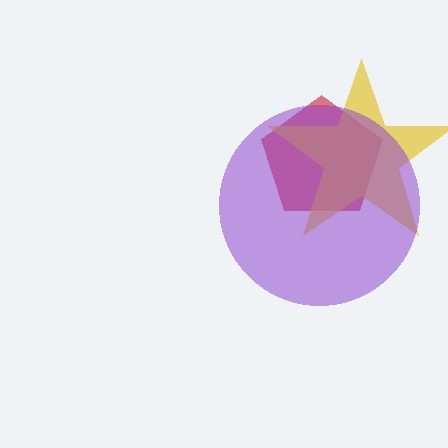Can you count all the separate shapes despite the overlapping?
Yes, there are 3 separate shapes.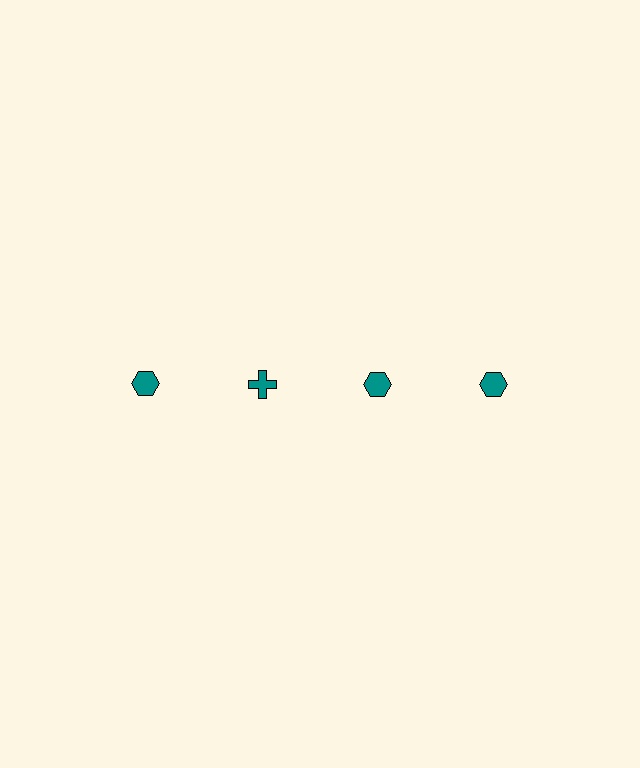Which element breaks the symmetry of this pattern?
The teal cross in the top row, second from left column breaks the symmetry. All other shapes are teal hexagons.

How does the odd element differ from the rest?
It has a different shape: cross instead of hexagon.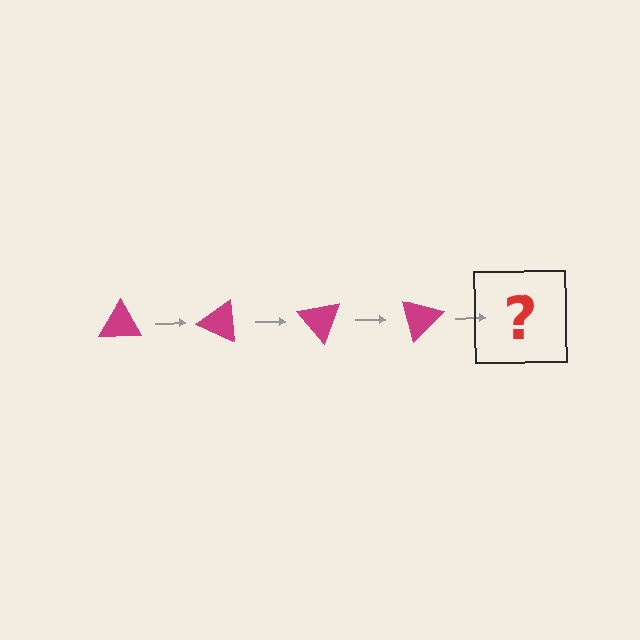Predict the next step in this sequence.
The next step is a magenta triangle rotated 100 degrees.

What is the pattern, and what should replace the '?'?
The pattern is that the triangle rotates 25 degrees each step. The '?' should be a magenta triangle rotated 100 degrees.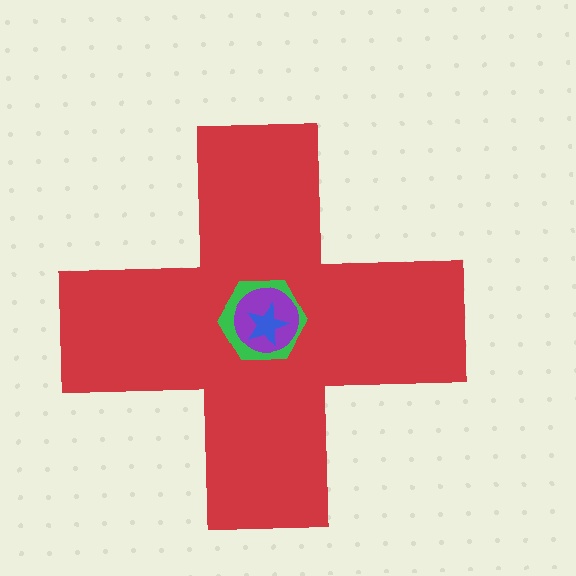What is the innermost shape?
The blue star.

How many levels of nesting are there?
4.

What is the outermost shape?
The red cross.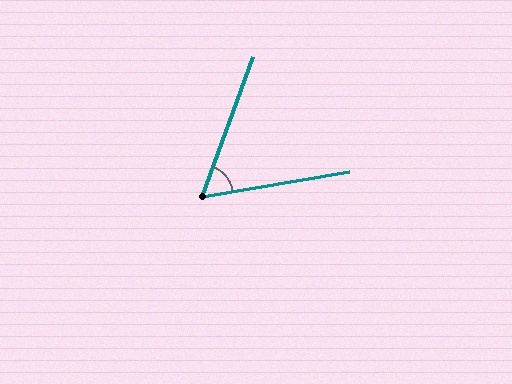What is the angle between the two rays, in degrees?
Approximately 61 degrees.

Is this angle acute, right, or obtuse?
It is acute.